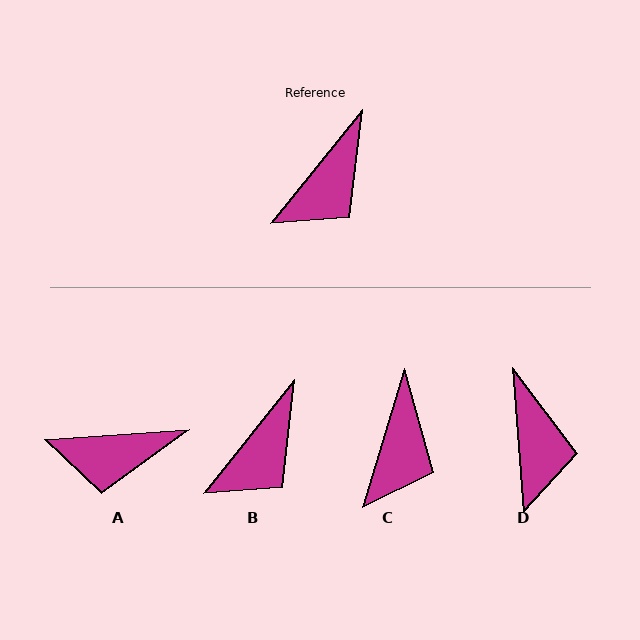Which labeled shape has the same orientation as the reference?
B.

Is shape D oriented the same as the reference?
No, it is off by about 43 degrees.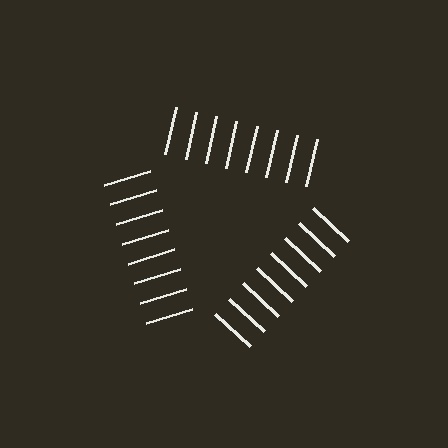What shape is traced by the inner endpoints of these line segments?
An illusory triangle — the line segments terminate on its edges but no continuous stroke is drawn.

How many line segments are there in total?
24 — 8 along each of the 3 edges.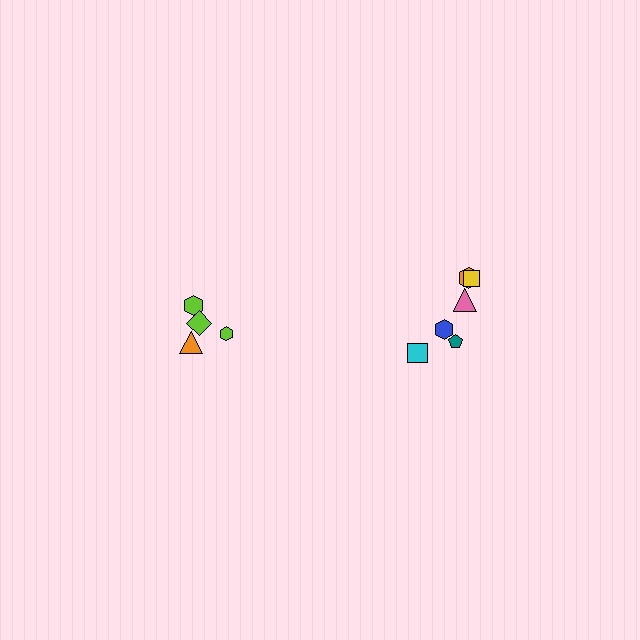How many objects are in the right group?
There are 6 objects.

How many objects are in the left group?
There are 4 objects.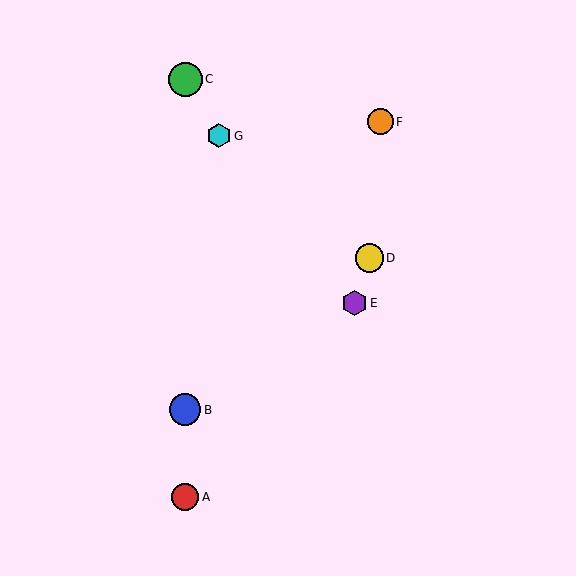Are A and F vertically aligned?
No, A is at x≈185 and F is at x≈381.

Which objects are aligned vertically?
Objects A, B, C are aligned vertically.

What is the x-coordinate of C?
Object C is at x≈185.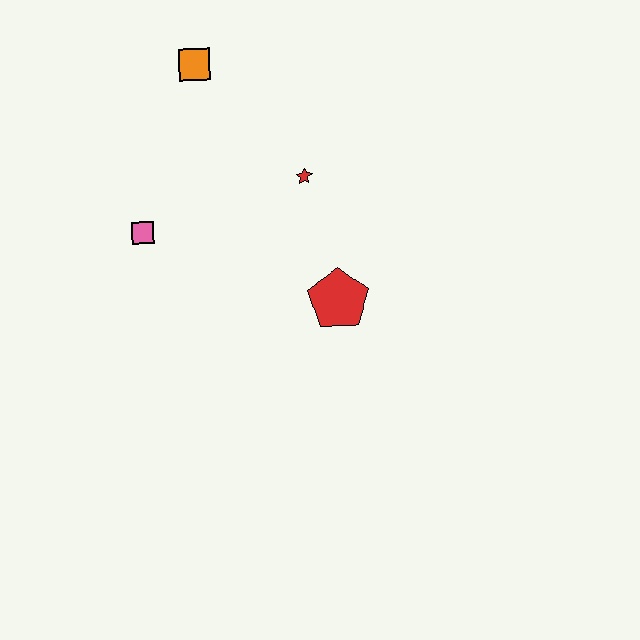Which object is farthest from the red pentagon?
The orange square is farthest from the red pentagon.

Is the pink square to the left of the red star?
Yes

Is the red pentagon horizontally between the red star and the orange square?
No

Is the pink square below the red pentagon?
No